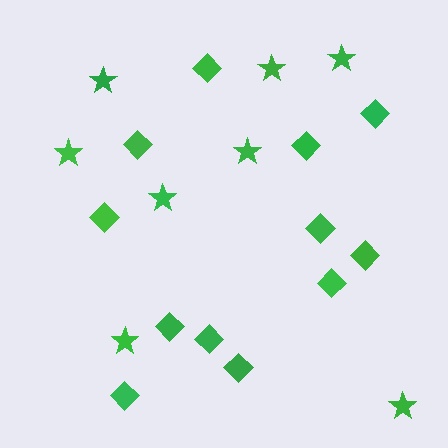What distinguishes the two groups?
There are 2 groups: one group of diamonds (12) and one group of stars (8).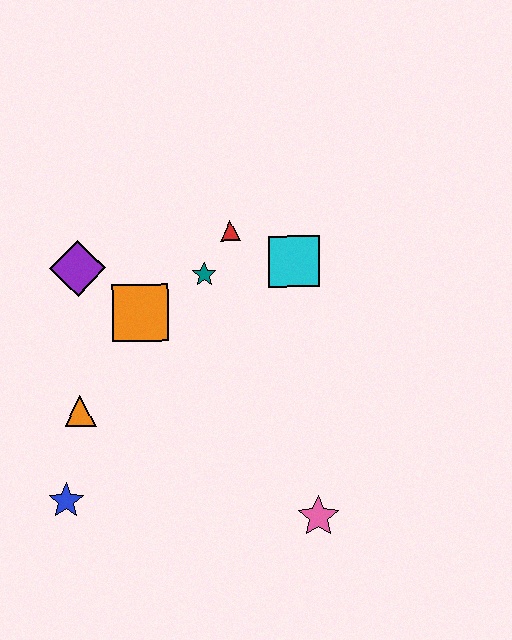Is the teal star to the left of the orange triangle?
No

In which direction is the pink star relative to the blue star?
The pink star is to the right of the blue star.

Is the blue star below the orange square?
Yes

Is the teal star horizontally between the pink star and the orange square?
Yes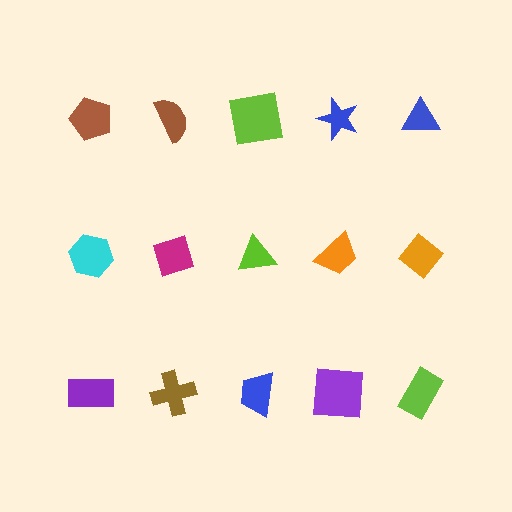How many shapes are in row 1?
5 shapes.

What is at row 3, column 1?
A purple rectangle.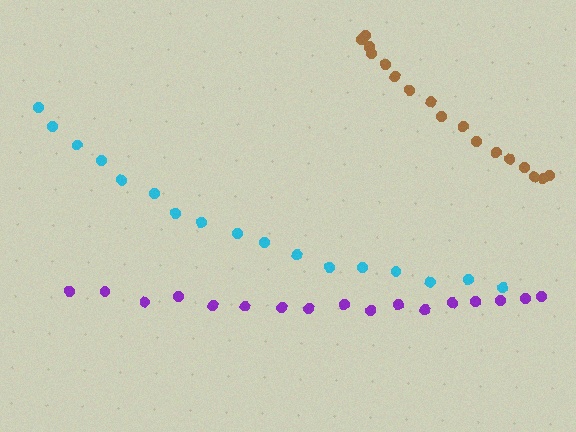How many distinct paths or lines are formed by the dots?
There are 3 distinct paths.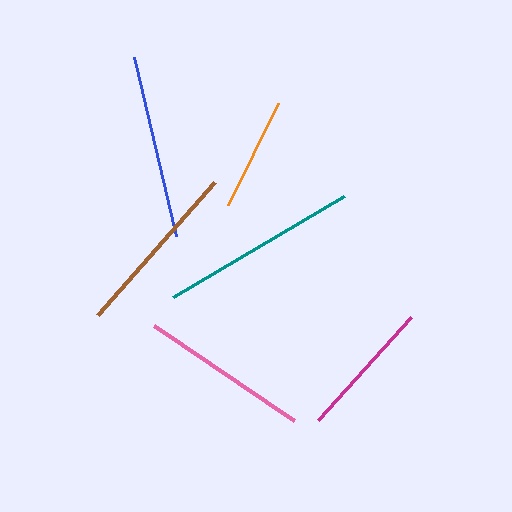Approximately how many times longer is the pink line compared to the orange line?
The pink line is approximately 1.5 times the length of the orange line.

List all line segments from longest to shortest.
From longest to shortest: teal, blue, brown, pink, magenta, orange.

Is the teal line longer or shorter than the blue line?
The teal line is longer than the blue line.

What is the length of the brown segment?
The brown segment is approximately 177 pixels long.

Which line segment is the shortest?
The orange line is the shortest at approximately 113 pixels.